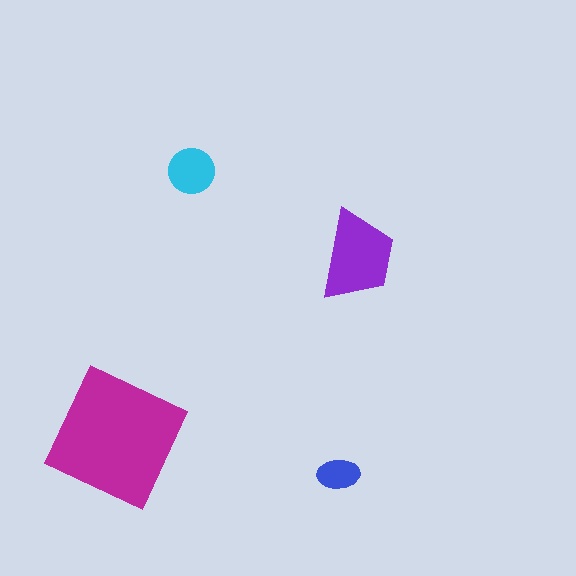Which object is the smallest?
The blue ellipse.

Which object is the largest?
The magenta square.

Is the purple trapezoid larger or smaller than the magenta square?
Smaller.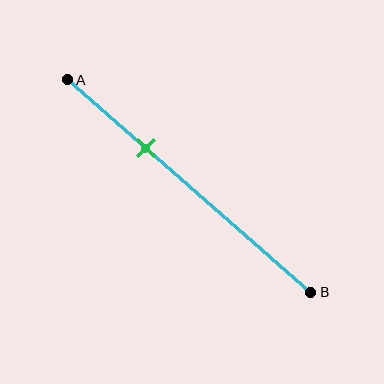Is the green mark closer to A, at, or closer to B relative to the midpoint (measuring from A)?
The green mark is closer to point A than the midpoint of segment AB.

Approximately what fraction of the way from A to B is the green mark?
The green mark is approximately 30% of the way from A to B.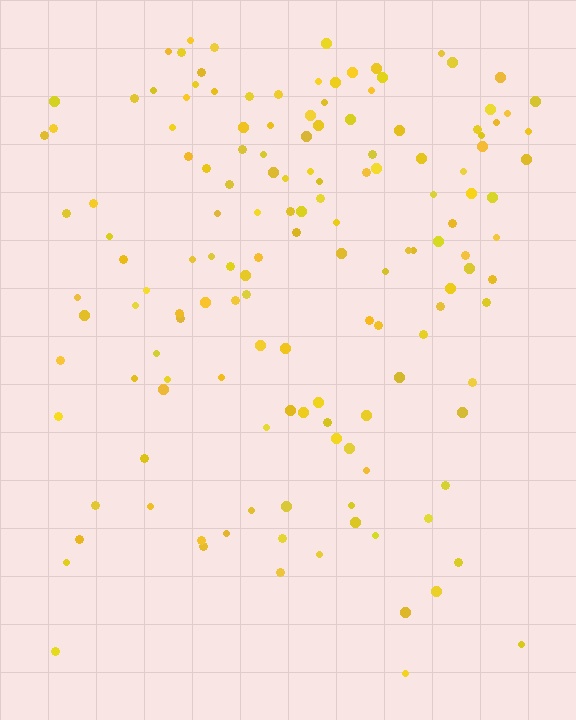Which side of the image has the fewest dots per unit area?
The bottom.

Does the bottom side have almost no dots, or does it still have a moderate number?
Still a moderate number, just noticeably fewer than the top.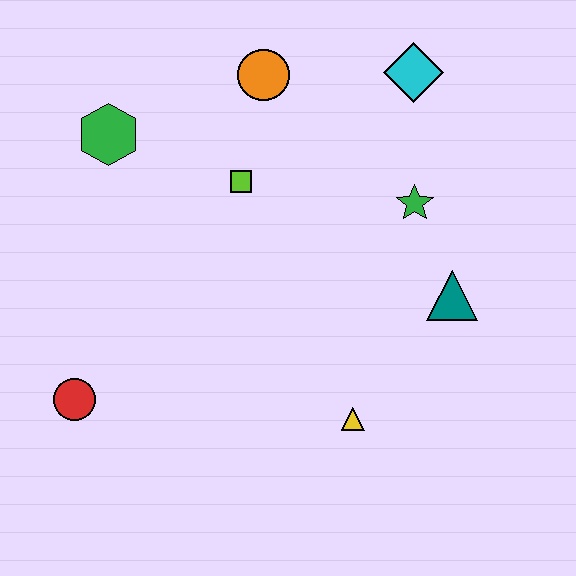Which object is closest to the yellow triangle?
The teal triangle is closest to the yellow triangle.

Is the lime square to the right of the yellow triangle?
No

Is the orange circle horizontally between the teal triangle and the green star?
No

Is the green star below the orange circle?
Yes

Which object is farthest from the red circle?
The cyan diamond is farthest from the red circle.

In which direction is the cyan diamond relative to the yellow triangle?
The cyan diamond is above the yellow triangle.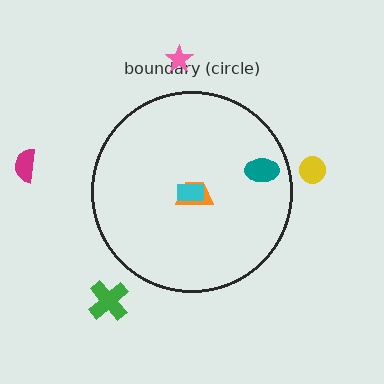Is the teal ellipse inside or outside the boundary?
Inside.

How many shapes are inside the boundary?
3 inside, 4 outside.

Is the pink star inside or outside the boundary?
Outside.